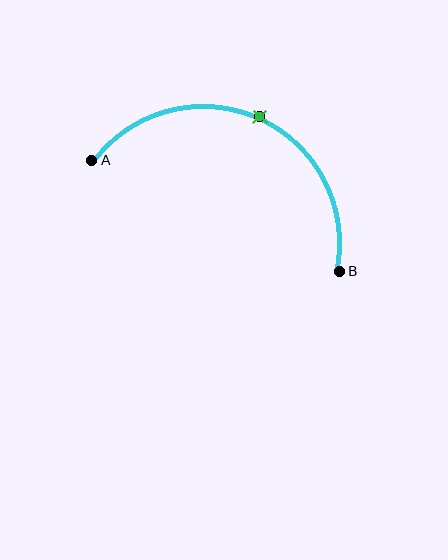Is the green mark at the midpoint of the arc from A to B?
Yes. The green mark lies on the arc at equal arc-length from both A and B — it is the arc midpoint.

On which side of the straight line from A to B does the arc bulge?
The arc bulges above the straight line connecting A and B.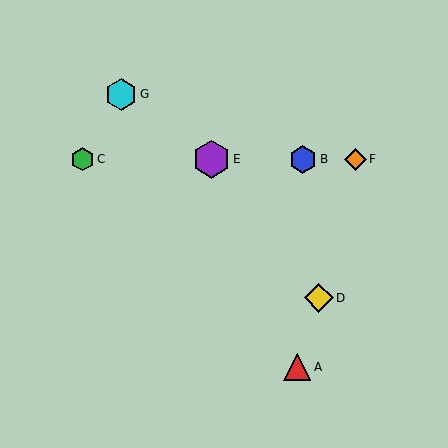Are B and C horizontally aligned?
Yes, both are at y≈159.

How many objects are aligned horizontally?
4 objects (B, C, E, F) are aligned horizontally.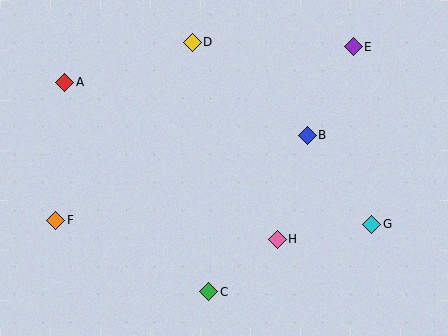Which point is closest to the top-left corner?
Point A is closest to the top-left corner.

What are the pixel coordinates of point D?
Point D is at (192, 42).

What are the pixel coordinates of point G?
Point G is at (372, 224).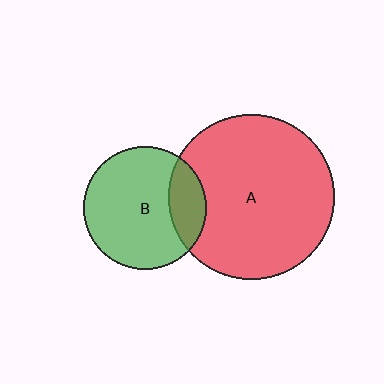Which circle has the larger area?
Circle A (red).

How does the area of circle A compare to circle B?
Approximately 1.8 times.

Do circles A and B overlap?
Yes.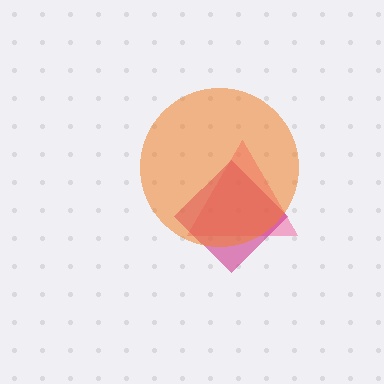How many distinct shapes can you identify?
There are 3 distinct shapes: a pink triangle, a magenta diamond, an orange circle.